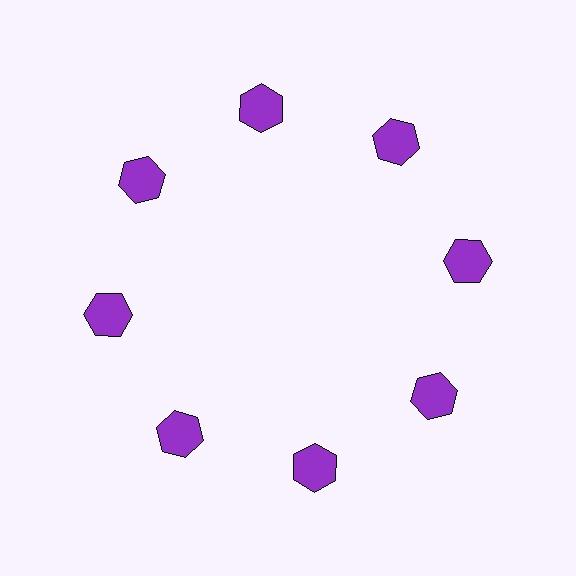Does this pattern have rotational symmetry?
Yes, this pattern has 8-fold rotational symmetry. It looks the same after rotating 45 degrees around the center.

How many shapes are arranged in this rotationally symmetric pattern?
There are 8 shapes, arranged in 8 groups of 1.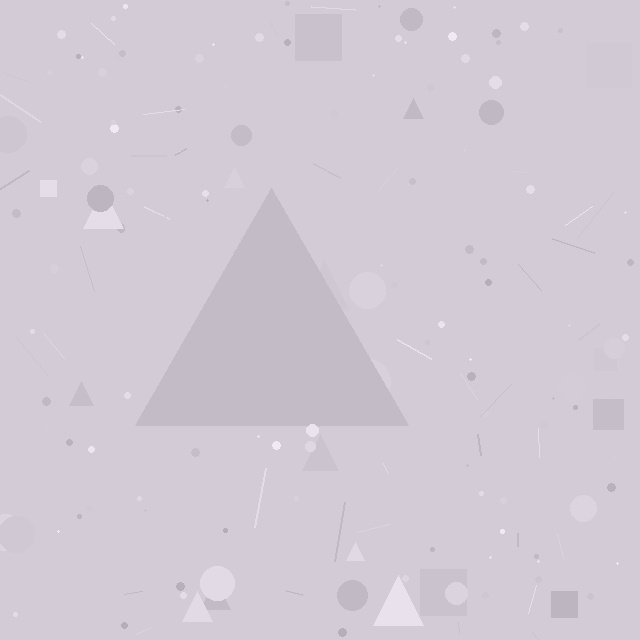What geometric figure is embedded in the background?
A triangle is embedded in the background.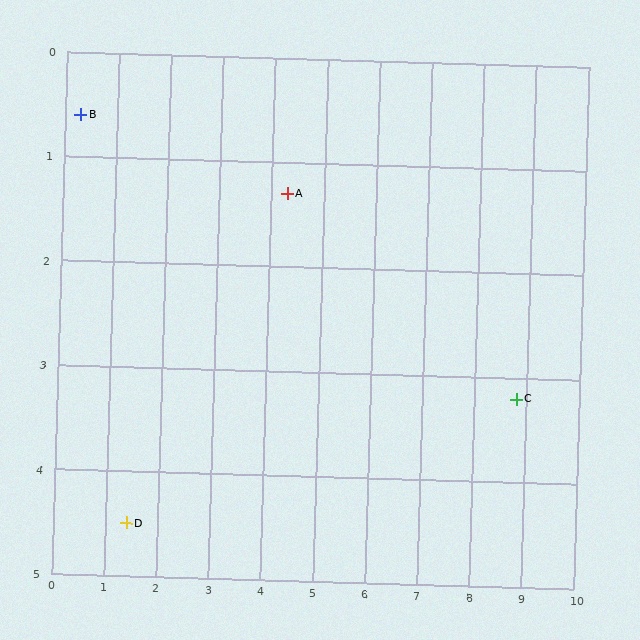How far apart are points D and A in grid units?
Points D and A are about 4.3 grid units apart.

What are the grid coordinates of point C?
Point C is at approximately (8.8, 3.2).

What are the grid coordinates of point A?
Point A is at approximately (4.3, 1.3).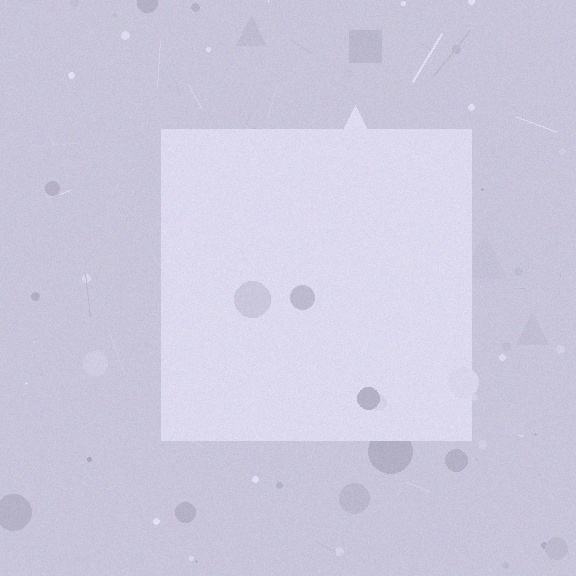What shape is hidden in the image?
A square is hidden in the image.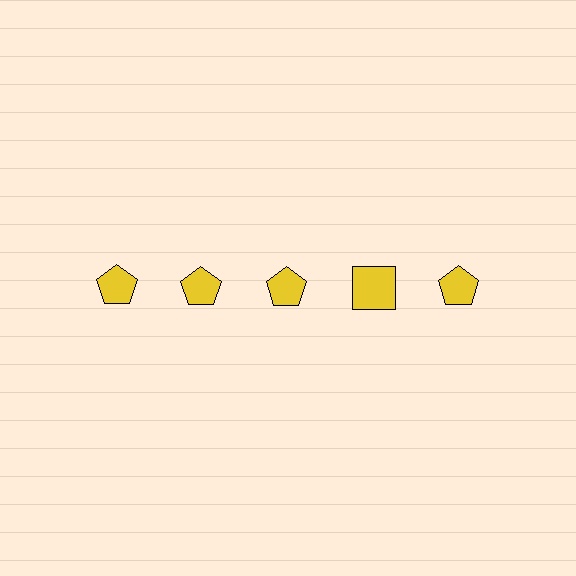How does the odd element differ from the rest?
It has a different shape: square instead of pentagon.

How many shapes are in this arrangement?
There are 5 shapes arranged in a grid pattern.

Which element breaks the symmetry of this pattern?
The yellow square in the top row, second from right column breaks the symmetry. All other shapes are yellow pentagons.